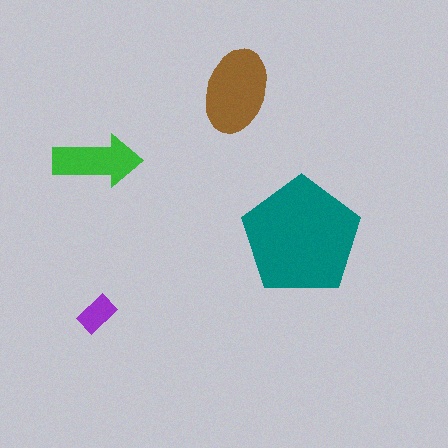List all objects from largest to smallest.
The teal pentagon, the brown ellipse, the green arrow, the purple rectangle.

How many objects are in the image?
There are 4 objects in the image.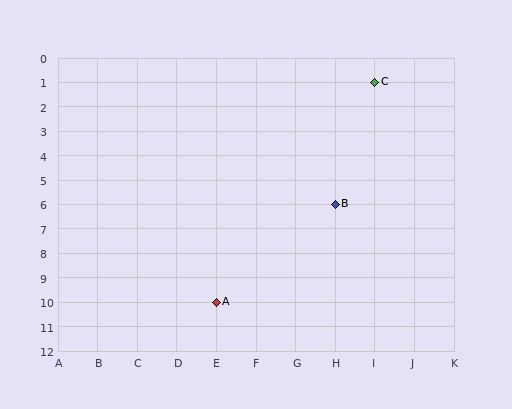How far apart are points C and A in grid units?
Points C and A are 4 columns and 9 rows apart (about 9.8 grid units diagonally).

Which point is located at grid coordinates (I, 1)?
Point C is at (I, 1).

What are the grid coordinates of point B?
Point B is at grid coordinates (H, 6).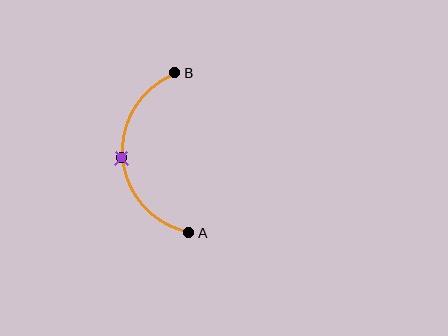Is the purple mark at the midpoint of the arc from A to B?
Yes. The purple mark lies on the arc at equal arc-length from both A and B — it is the arc midpoint.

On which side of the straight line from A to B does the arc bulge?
The arc bulges to the left of the straight line connecting A and B.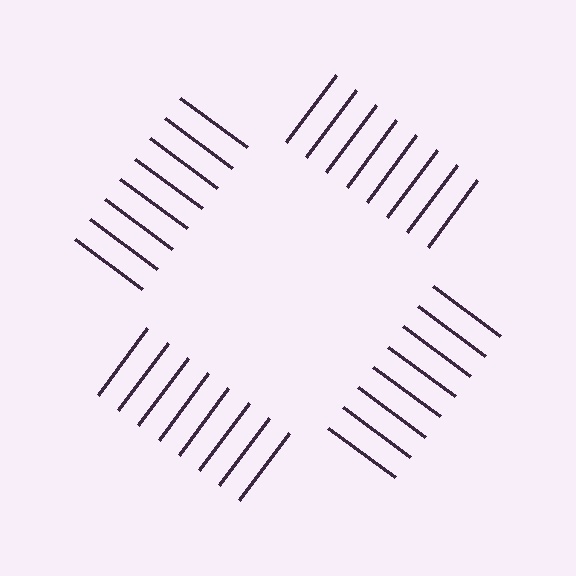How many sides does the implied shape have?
4 sides — the line-ends trace a square.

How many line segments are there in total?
32 — 8 along each of the 4 edges.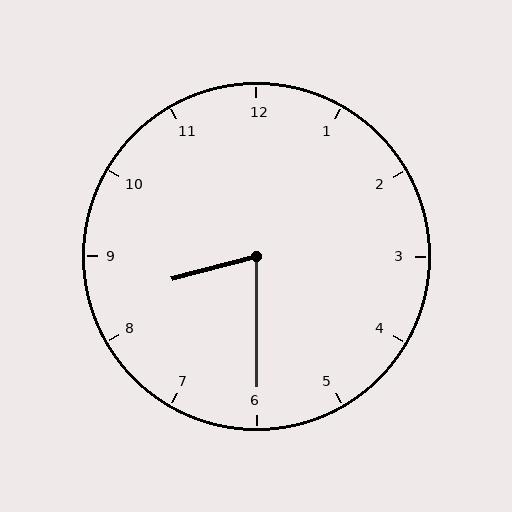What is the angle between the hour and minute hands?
Approximately 75 degrees.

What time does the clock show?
8:30.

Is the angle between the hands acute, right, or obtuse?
It is acute.